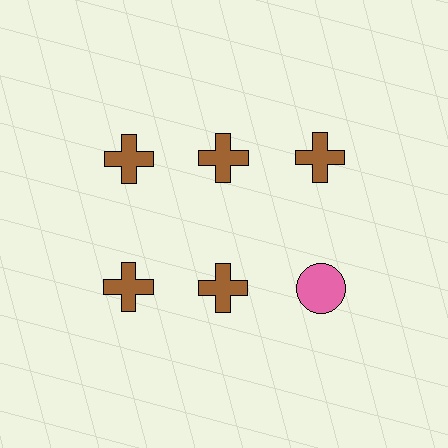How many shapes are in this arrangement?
There are 6 shapes arranged in a grid pattern.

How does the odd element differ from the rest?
It differs in both color (pink instead of brown) and shape (circle instead of cross).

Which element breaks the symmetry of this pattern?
The pink circle in the second row, center column breaks the symmetry. All other shapes are brown crosses.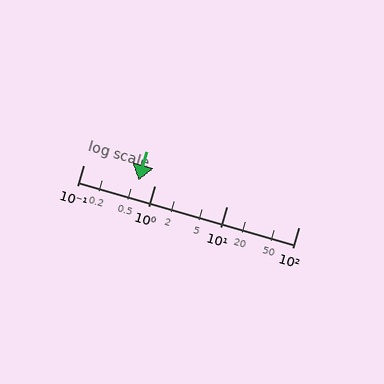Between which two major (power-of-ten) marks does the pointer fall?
The pointer is between 0.1 and 1.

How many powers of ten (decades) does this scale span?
The scale spans 3 decades, from 0.1 to 100.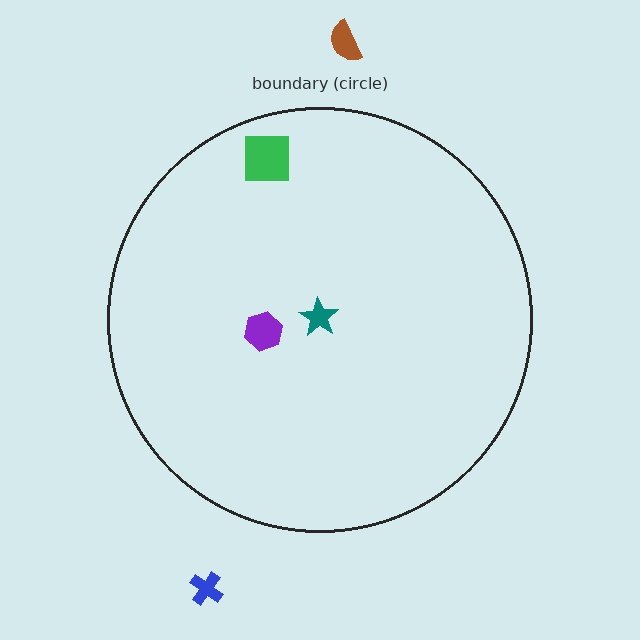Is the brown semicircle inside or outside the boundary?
Outside.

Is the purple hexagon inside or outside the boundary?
Inside.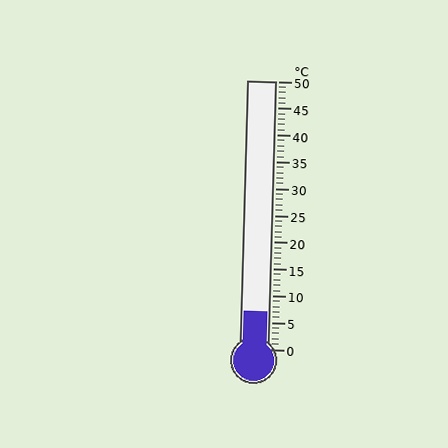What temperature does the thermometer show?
The thermometer shows approximately 7°C.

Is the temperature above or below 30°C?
The temperature is below 30°C.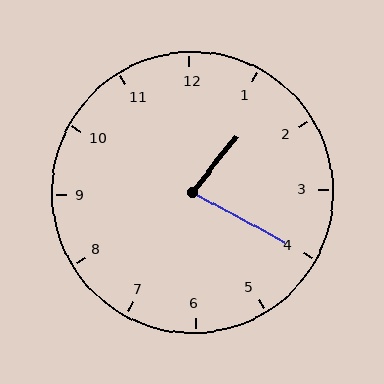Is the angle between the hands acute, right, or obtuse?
It is acute.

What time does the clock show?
1:20.